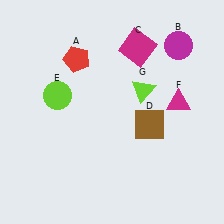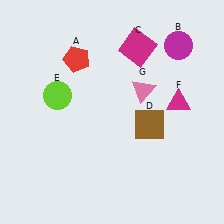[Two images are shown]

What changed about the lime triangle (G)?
In Image 1, G is lime. In Image 2, it changed to pink.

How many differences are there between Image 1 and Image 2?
There is 1 difference between the two images.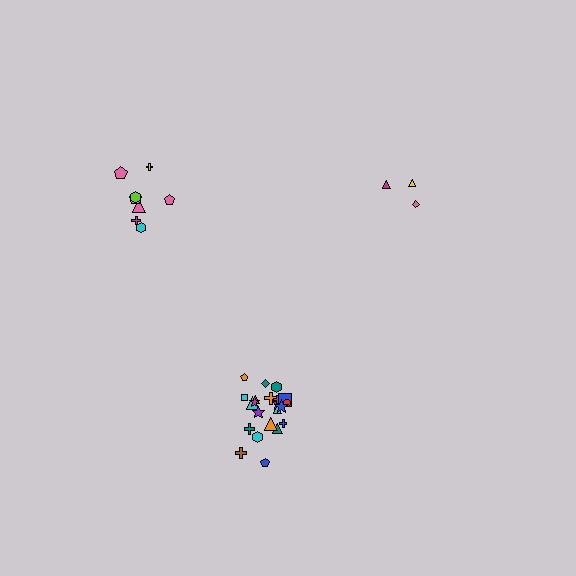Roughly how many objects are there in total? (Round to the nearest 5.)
Roughly 35 objects in total.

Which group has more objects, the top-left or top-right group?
The top-left group.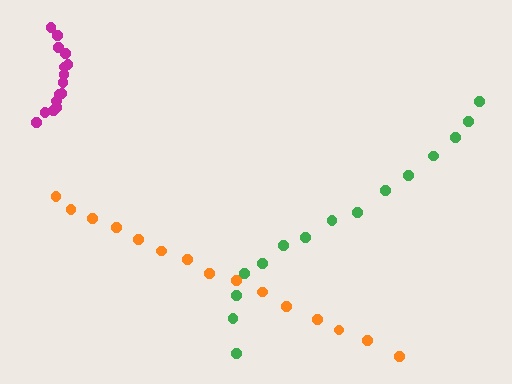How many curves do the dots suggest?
There are 3 distinct paths.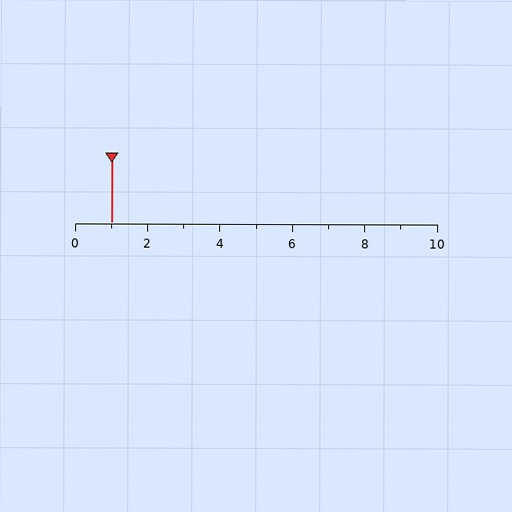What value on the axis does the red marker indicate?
The marker indicates approximately 1.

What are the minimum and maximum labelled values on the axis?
The axis runs from 0 to 10.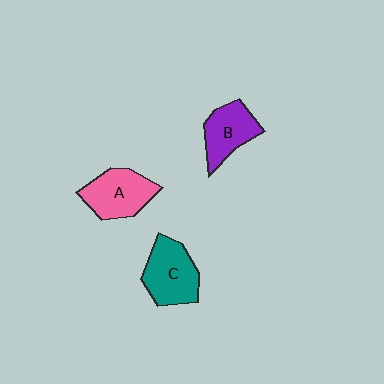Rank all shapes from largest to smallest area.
From largest to smallest: C (teal), A (pink), B (purple).